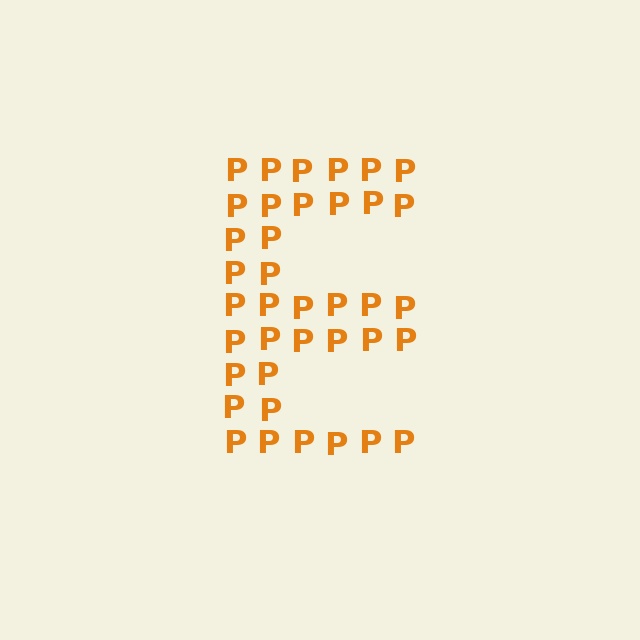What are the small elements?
The small elements are letter P's.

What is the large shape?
The large shape is the letter E.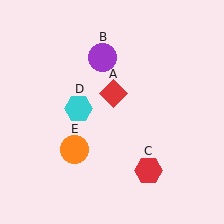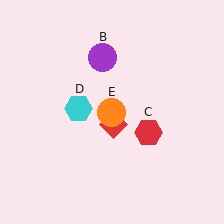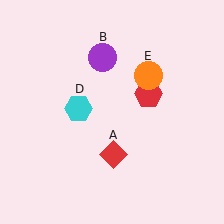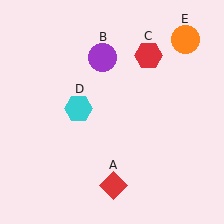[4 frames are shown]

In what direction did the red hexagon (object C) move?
The red hexagon (object C) moved up.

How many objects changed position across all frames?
3 objects changed position: red diamond (object A), red hexagon (object C), orange circle (object E).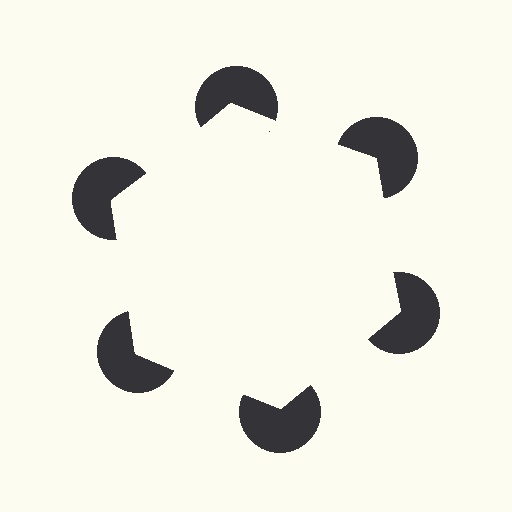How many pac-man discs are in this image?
There are 6 — one at each vertex of the illusory hexagon.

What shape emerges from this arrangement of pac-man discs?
An illusory hexagon — its edges are inferred from the aligned wedge cuts in the pac-man discs, not physically drawn.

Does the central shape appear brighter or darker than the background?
It typically appears slightly brighter than the background, even though no actual brightness change is drawn.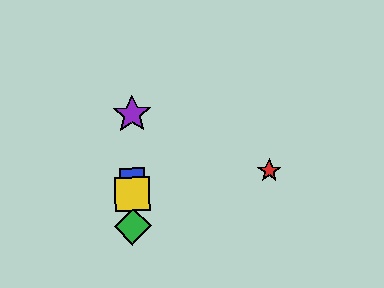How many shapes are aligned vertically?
4 shapes (the blue square, the green diamond, the yellow square, the purple star) are aligned vertically.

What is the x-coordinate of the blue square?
The blue square is at x≈132.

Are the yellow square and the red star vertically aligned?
No, the yellow square is at x≈132 and the red star is at x≈269.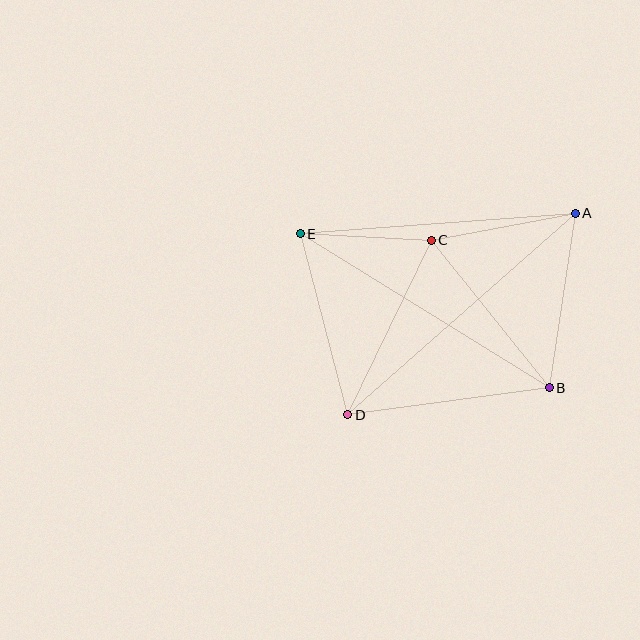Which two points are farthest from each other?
Points A and D are farthest from each other.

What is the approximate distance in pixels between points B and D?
The distance between B and D is approximately 203 pixels.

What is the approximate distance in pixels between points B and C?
The distance between B and C is approximately 189 pixels.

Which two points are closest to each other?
Points C and E are closest to each other.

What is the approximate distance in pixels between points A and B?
The distance between A and B is approximately 177 pixels.